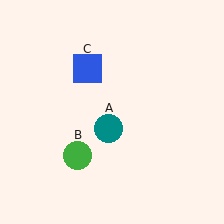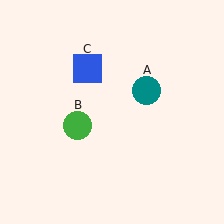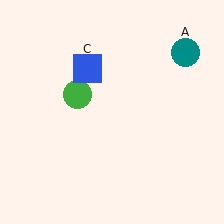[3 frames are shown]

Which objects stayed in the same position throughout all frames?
Blue square (object C) remained stationary.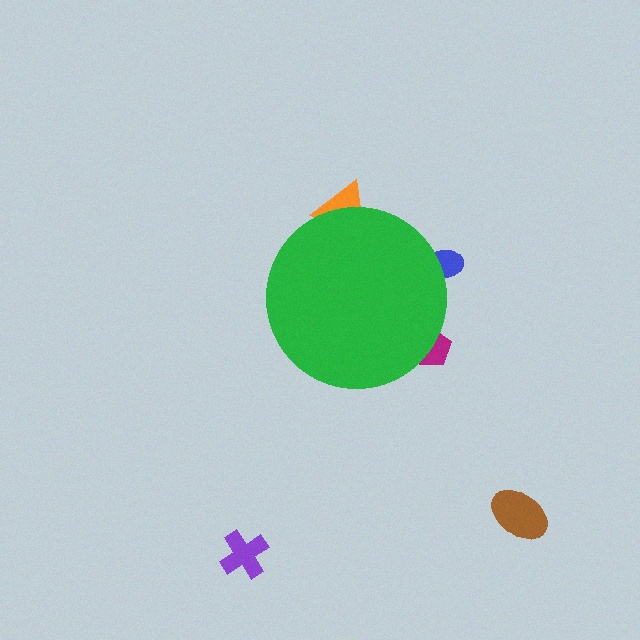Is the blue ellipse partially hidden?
Yes, the blue ellipse is partially hidden behind the green circle.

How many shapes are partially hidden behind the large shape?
3 shapes are partially hidden.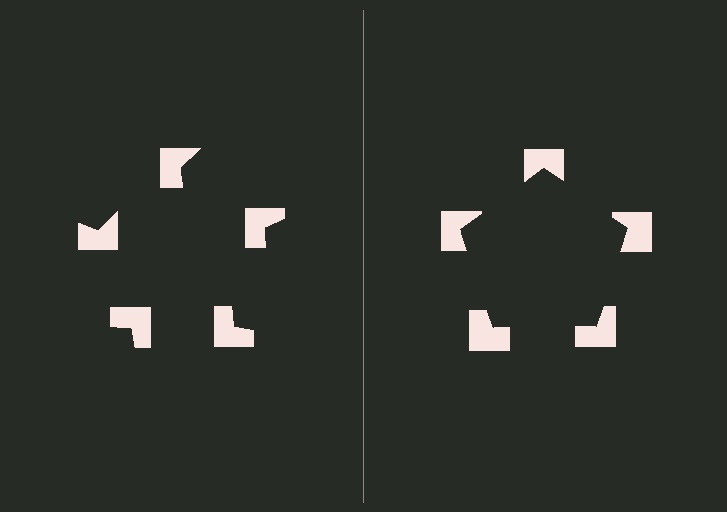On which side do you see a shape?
An illusory pentagon appears on the right side. On the left side the wedge cuts are rotated, so no coherent shape forms.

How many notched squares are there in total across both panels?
10 — 5 on each side.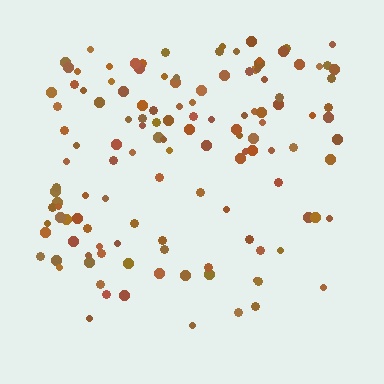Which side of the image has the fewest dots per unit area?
The bottom.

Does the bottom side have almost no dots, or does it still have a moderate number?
Still a moderate number, just noticeably fewer than the top.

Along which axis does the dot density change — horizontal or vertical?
Vertical.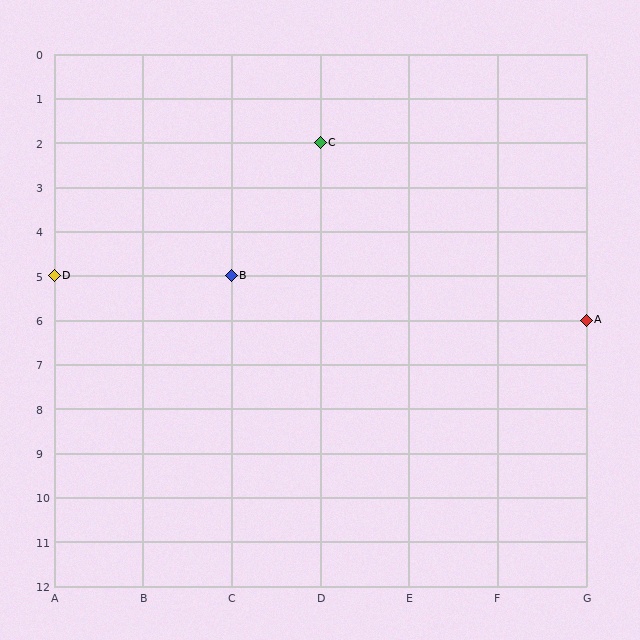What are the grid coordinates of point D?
Point D is at grid coordinates (A, 5).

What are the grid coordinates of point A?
Point A is at grid coordinates (G, 6).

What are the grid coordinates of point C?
Point C is at grid coordinates (D, 2).